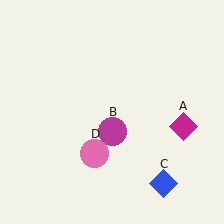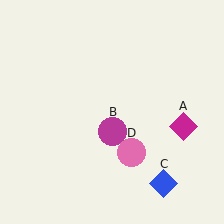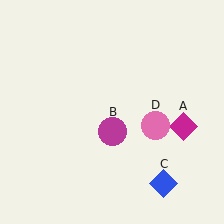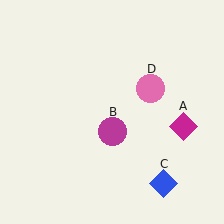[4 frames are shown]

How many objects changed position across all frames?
1 object changed position: pink circle (object D).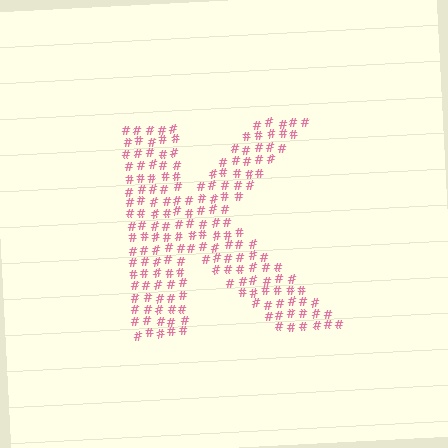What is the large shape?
The large shape is the letter K.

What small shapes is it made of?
It is made of small hash symbols.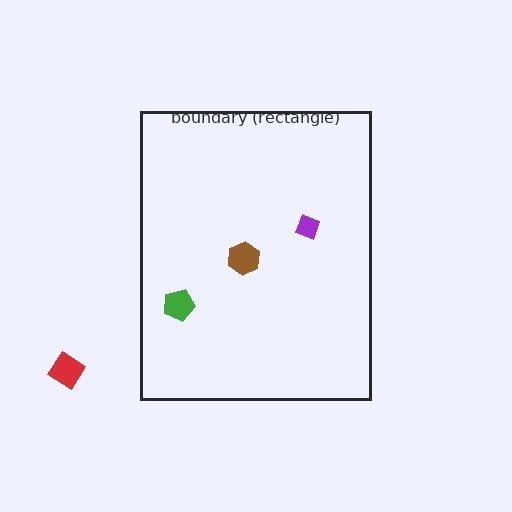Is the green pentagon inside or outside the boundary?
Inside.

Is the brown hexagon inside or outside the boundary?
Inside.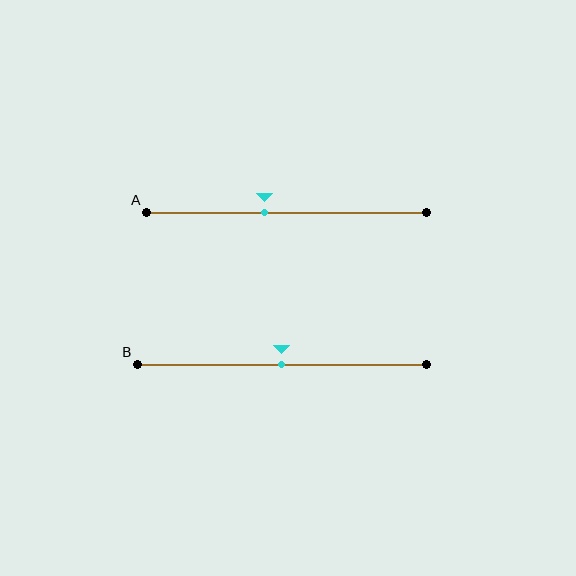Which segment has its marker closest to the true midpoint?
Segment B has its marker closest to the true midpoint.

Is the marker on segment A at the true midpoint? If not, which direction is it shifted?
No, the marker on segment A is shifted to the left by about 8% of the segment length.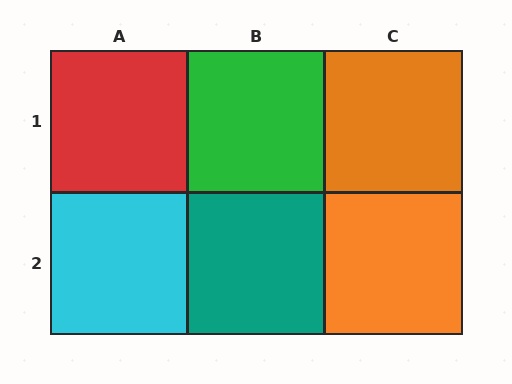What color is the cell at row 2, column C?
Orange.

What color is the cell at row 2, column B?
Teal.